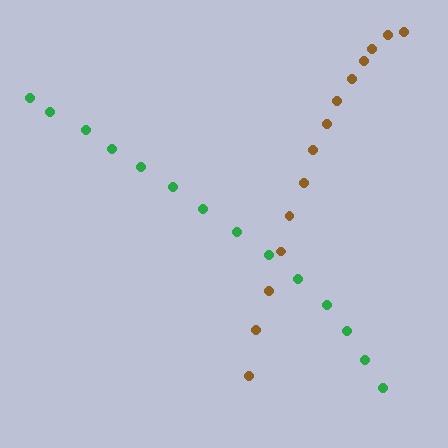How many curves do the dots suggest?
There are 2 distinct paths.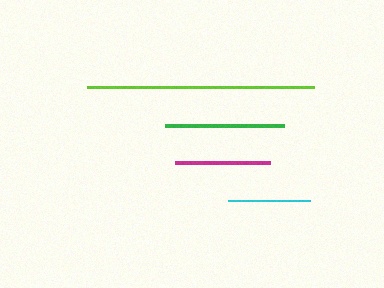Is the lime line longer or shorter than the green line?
The lime line is longer than the green line.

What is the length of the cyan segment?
The cyan segment is approximately 81 pixels long.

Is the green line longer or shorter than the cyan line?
The green line is longer than the cyan line.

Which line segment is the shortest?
The cyan line is the shortest at approximately 81 pixels.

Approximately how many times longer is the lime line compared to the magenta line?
The lime line is approximately 2.4 times the length of the magenta line.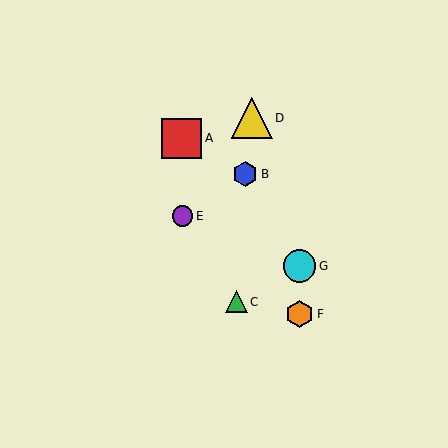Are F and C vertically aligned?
No, F is at x≈300 and C is at x≈236.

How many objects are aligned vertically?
2 objects (F, G) are aligned vertically.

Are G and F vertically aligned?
Yes, both are at x≈300.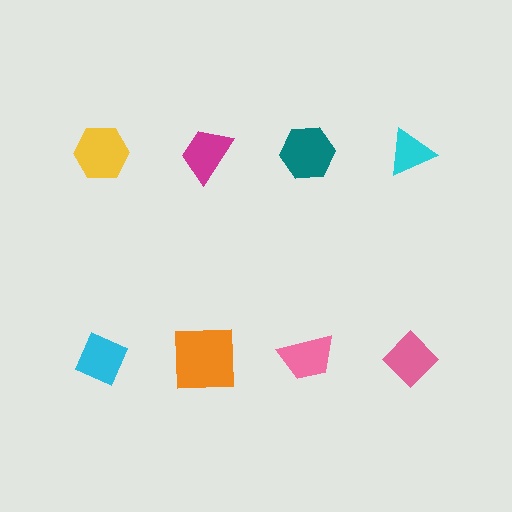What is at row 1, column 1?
A yellow hexagon.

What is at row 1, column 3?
A teal hexagon.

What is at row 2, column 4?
A pink diamond.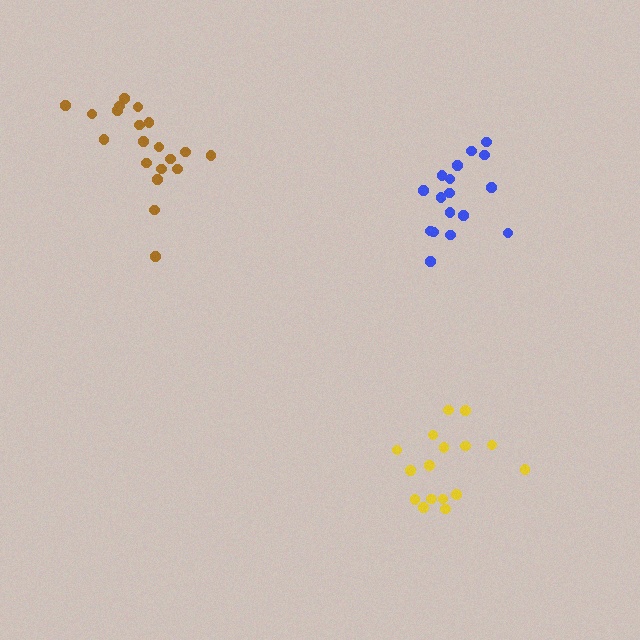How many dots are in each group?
Group 1: 20 dots, Group 2: 16 dots, Group 3: 17 dots (53 total).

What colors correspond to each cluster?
The clusters are colored: brown, yellow, blue.